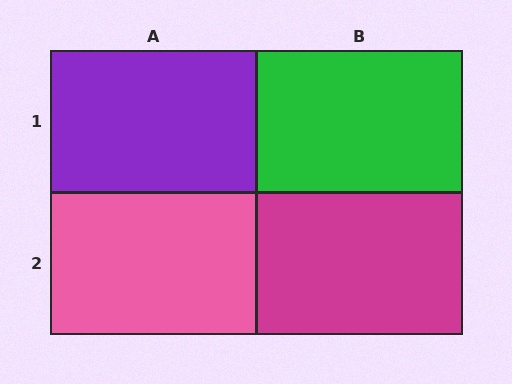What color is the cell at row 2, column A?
Pink.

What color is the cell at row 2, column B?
Magenta.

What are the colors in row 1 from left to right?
Purple, green.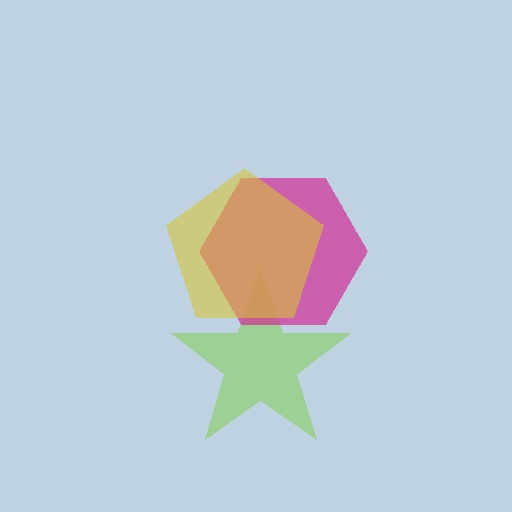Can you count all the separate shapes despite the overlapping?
Yes, there are 3 separate shapes.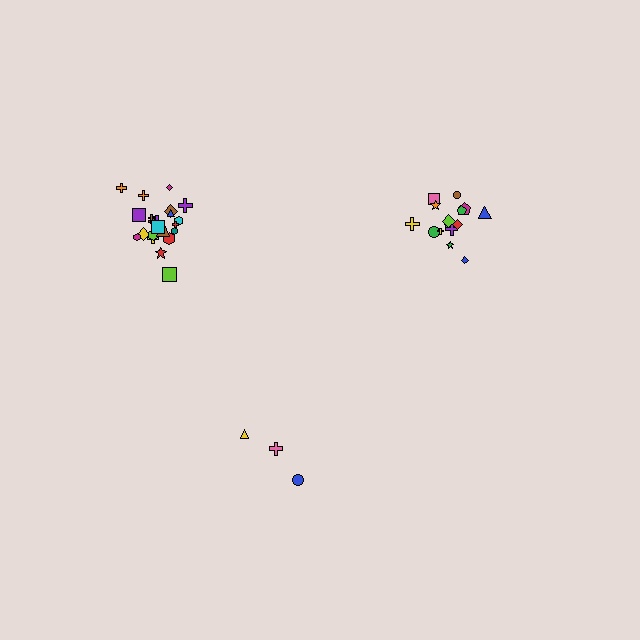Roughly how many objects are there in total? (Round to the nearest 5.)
Roughly 40 objects in total.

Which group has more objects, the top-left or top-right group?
The top-left group.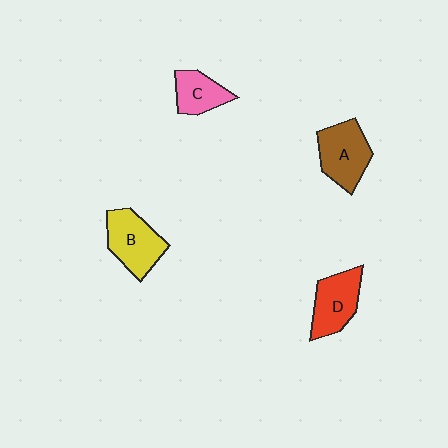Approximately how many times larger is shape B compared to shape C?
Approximately 1.5 times.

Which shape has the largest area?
Shape B (yellow).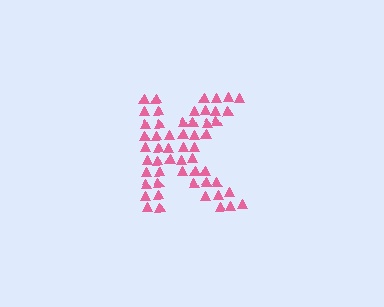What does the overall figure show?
The overall figure shows the letter K.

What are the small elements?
The small elements are triangles.